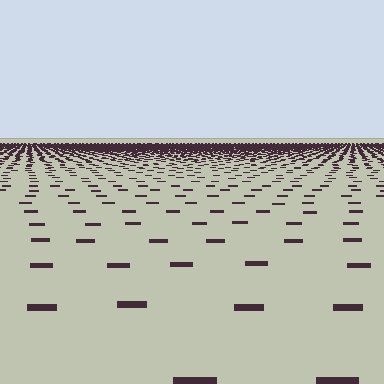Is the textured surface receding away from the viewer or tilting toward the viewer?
The surface is receding away from the viewer. Texture elements get smaller and denser toward the top.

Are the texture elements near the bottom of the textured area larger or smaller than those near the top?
Larger. Near the bottom, elements are closer to the viewer and appear at a bigger on-screen size.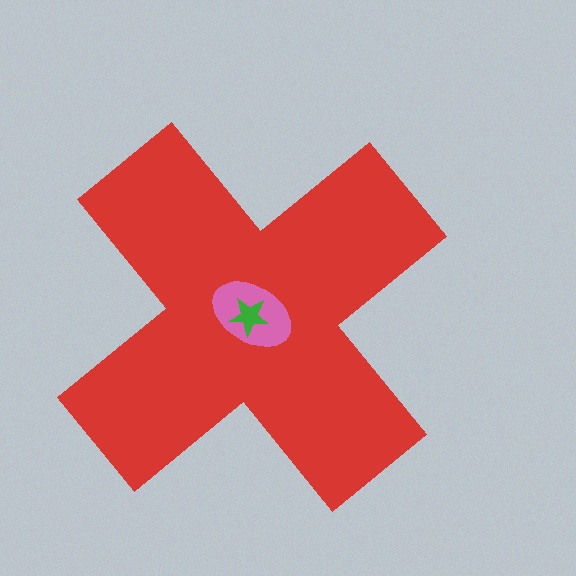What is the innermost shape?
The green star.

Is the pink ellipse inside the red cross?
Yes.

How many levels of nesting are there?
3.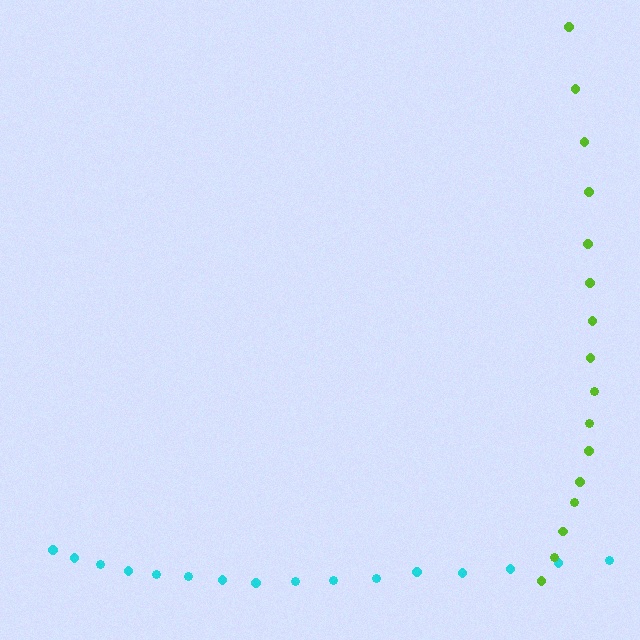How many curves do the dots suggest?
There are 2 distinct paths.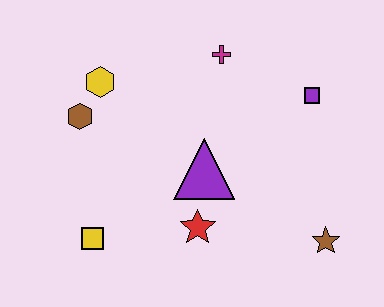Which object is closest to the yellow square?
The red star is closest to the yellow square.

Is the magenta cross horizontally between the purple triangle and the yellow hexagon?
No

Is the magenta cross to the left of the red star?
No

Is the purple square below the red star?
No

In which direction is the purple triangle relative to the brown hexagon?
The purple triangle is to the right of the brown hexagon.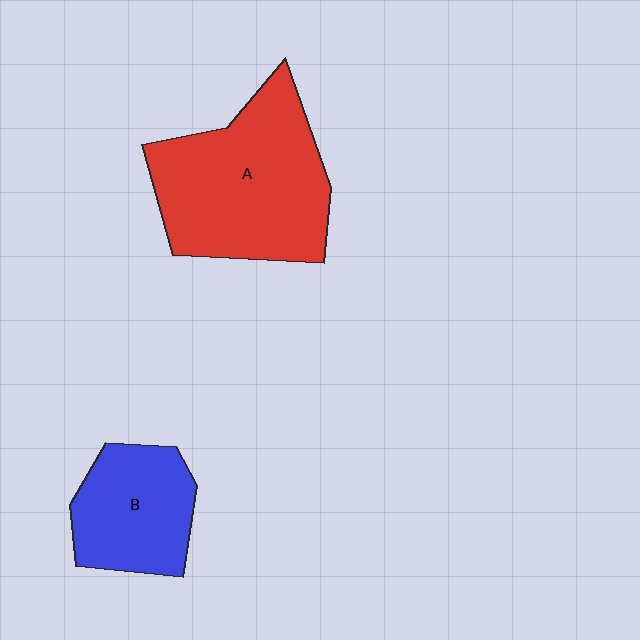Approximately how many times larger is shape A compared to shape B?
Approximately 1.7 times.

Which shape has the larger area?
Shape A (red).